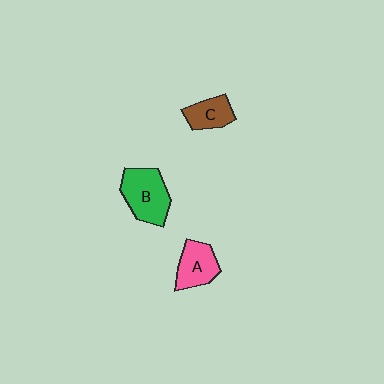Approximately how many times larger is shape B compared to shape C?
Approximately 1.7 times.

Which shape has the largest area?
Shape B (green).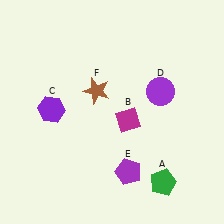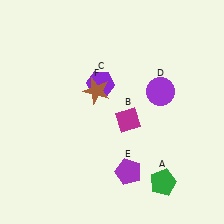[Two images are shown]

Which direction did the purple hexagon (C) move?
The purple hexagon (C) moved right.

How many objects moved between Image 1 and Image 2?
1 object moved between the two images.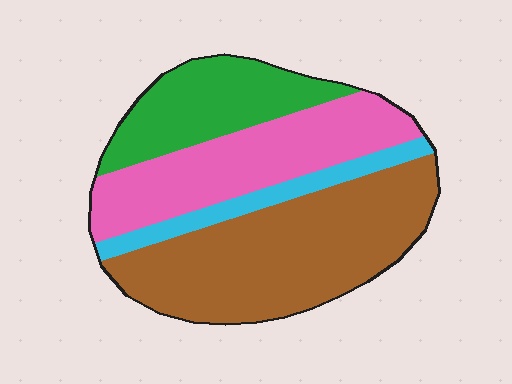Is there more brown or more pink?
Brown.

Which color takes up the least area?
Cyan, at roughly 10%.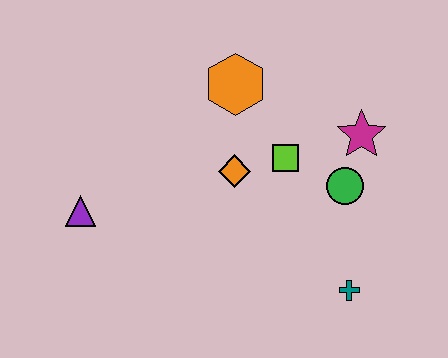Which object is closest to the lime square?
The orange diamond is closest to the lime square.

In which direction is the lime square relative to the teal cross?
The lime square is above the teal cross.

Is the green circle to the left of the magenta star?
Yes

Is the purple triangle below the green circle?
Yes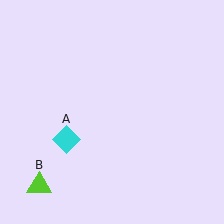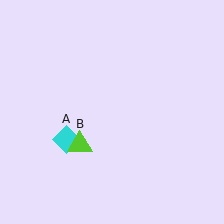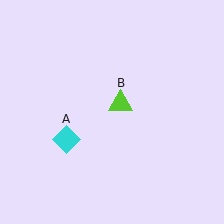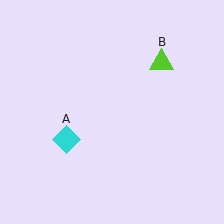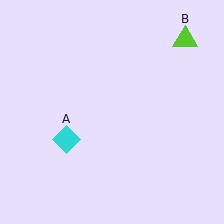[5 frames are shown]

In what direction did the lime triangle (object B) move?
The lime triangle (object B) moved up and to the right.